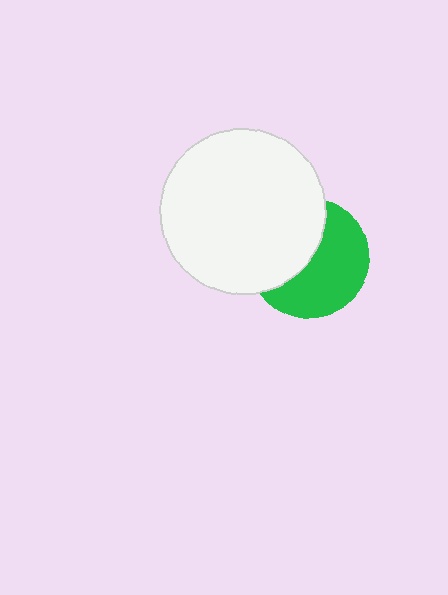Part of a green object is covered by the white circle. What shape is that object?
It is a circle.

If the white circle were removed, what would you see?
You would see the complete green circle.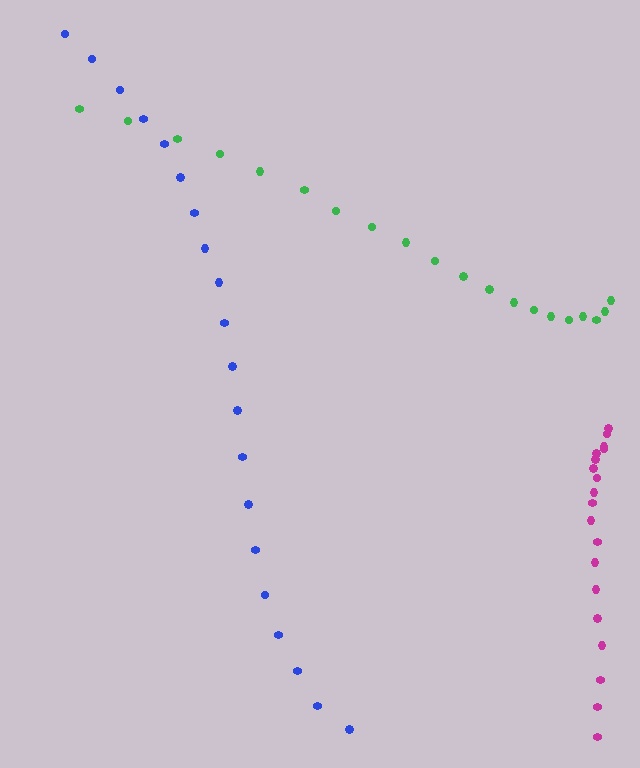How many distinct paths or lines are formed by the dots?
There are 3 distinct paths.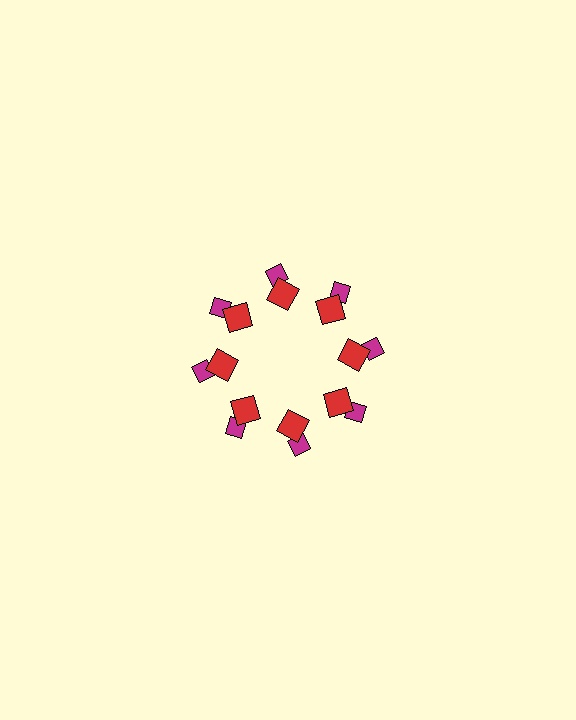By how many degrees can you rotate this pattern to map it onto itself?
The pattern maps onto itself every 45 degrees of rotation.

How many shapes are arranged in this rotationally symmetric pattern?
There are 16 shapes, arranged in 8 groups of 2.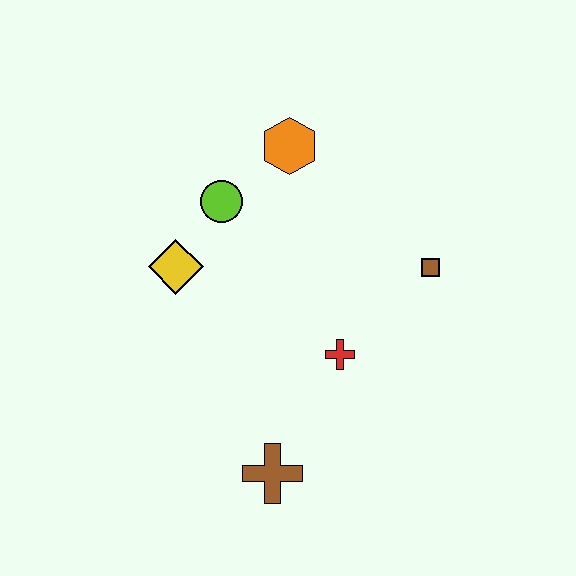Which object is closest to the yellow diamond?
The lime circle is closest to the yellow diamond.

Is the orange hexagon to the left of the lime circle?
No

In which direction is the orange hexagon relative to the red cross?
The orange hexagon is above the red cross.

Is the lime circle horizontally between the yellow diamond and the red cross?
Yes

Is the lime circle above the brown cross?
Yes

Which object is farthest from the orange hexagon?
The brown cross is farthest from the orange hexagon.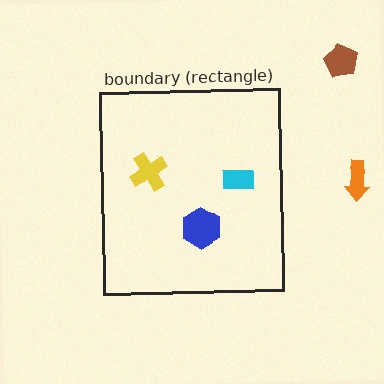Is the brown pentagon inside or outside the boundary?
Outside.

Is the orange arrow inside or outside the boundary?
Outside.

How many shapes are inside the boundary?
3 inside, 2 outside.